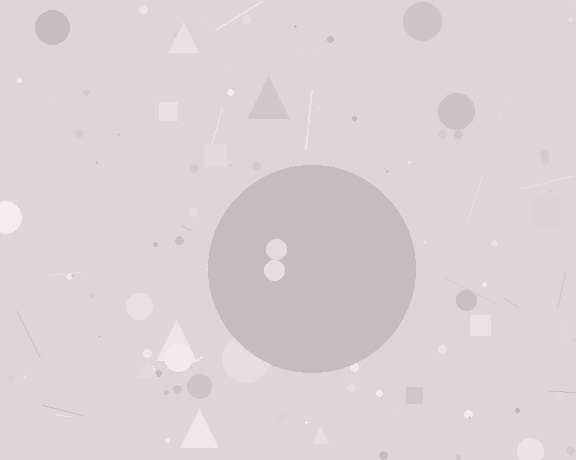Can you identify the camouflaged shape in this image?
The camouflaged shape is a circle.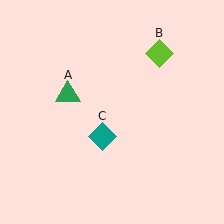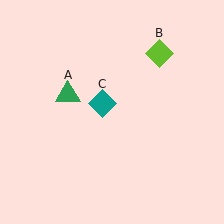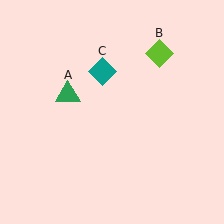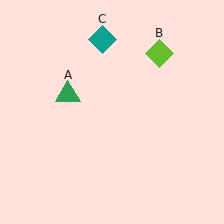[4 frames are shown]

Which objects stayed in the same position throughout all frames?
Green triangle (object A) and lime diamond (object B) remained stationary.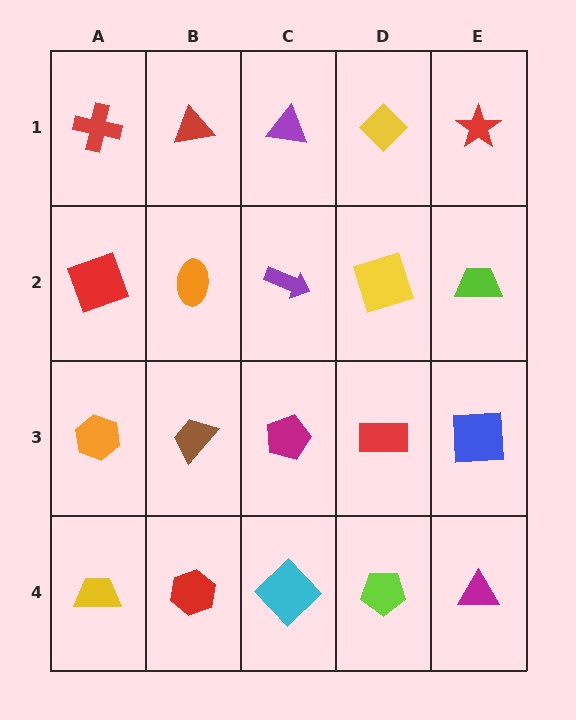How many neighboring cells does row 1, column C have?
3.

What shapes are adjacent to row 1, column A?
A red square (row 2, column A), a red triangle (row 1, column B).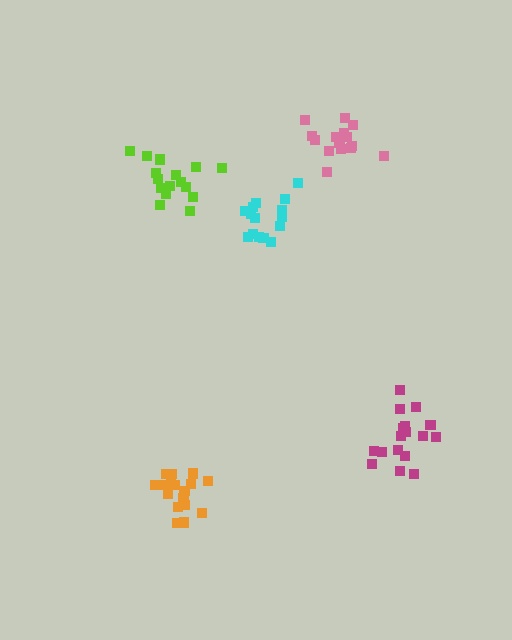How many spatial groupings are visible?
There are 5 spatial groupings.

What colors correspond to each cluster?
The clusters are colored: orange, lime, magenta, pink, cyan.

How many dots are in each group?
Group 1: 18 dots, Group 2: 16 dots, Group 3: 17 dots, Group 4: 15 dots, Group 5: 15 dots (81 total).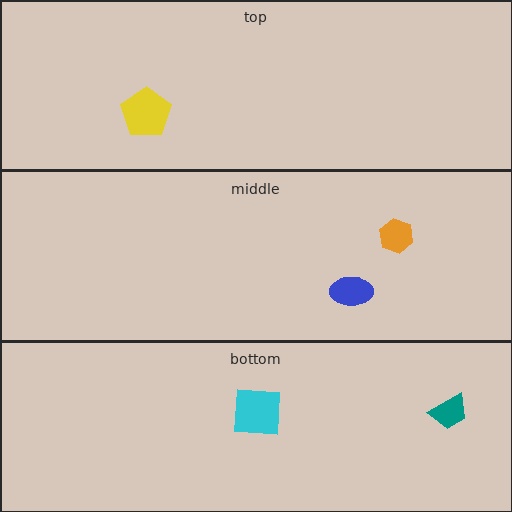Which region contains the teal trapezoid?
The bottom region.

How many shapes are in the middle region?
2.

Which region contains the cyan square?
The bottom region.